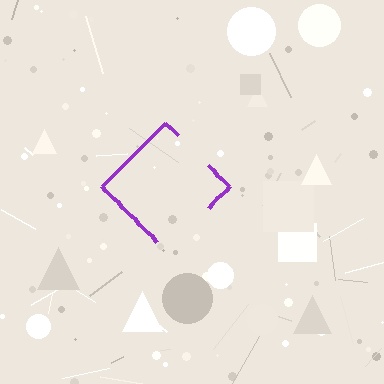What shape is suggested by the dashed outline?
The dashed outline suggests a diamond.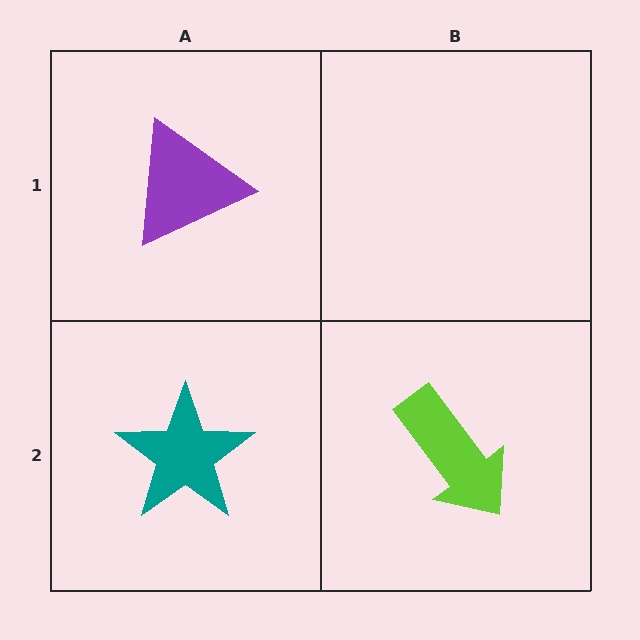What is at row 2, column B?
A lime arrow.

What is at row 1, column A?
A purple triangle.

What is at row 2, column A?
A teal star.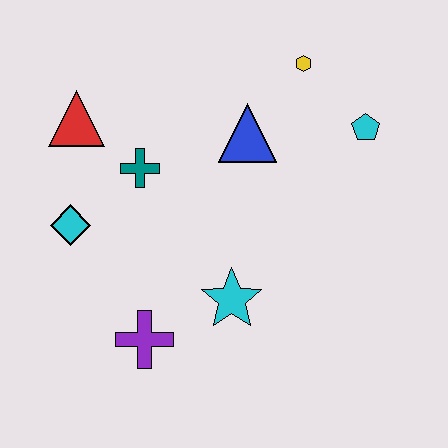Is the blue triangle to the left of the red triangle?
No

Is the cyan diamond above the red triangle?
No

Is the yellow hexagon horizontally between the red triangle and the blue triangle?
No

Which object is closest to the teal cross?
The red triangle is closest to the teal cross.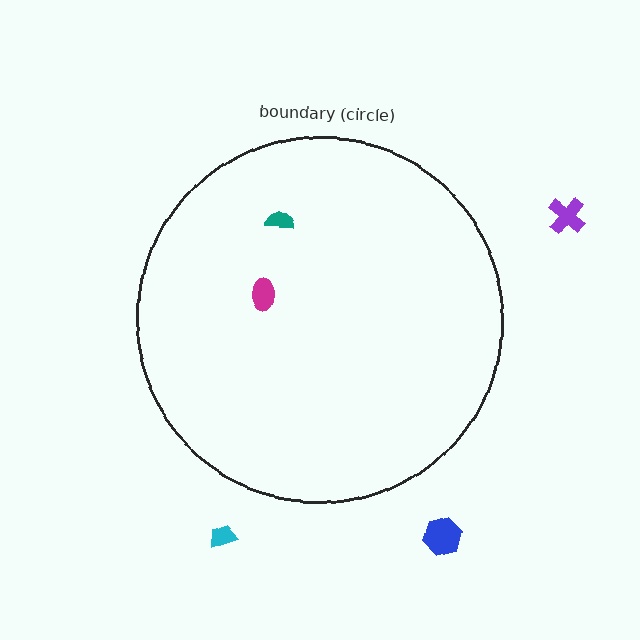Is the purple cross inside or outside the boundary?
Outside.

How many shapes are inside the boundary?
2 inside, 3 outside.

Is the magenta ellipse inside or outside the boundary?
Inside.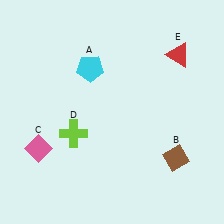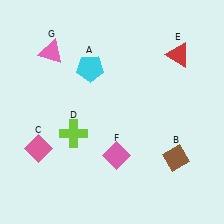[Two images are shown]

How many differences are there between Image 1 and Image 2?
There are 2 differences between the two images.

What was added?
A pink diamond (F), a pink triangle (G) were added in Image 2.